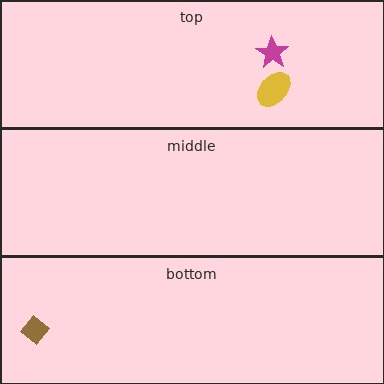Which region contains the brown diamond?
The bottom region.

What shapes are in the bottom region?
The brown diamond.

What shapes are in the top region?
The yellow ellipse, the magenta star.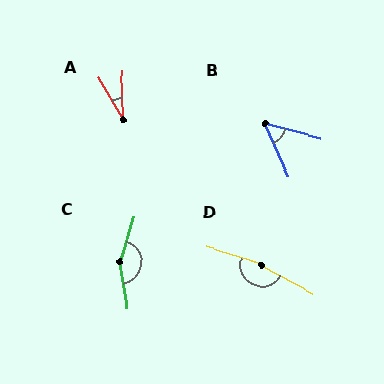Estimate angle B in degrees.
Approximately 51 degrees.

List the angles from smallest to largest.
A (29°), B (51°), C (153°), D (168°).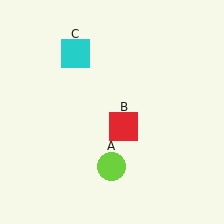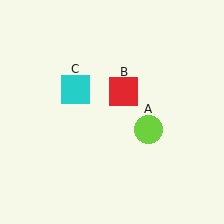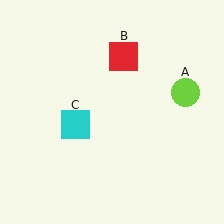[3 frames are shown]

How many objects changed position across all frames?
3 objects changed position: lime circle (object A), red square (object B), cyan square (object C).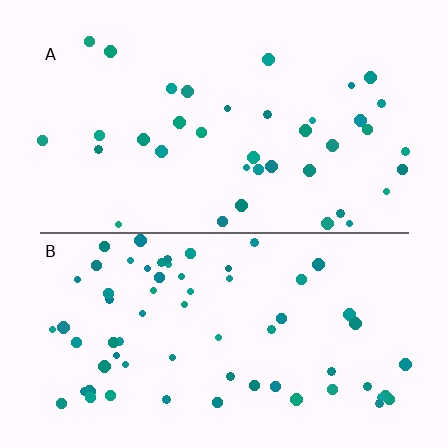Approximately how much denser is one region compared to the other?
Approximately 1.7× — region B over region A.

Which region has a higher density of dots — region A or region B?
B (the bottom).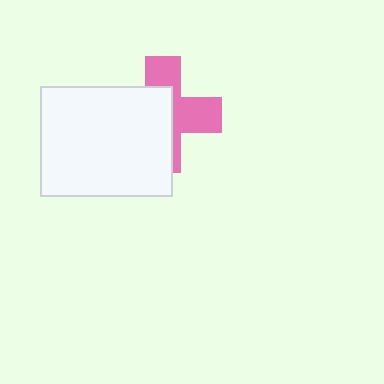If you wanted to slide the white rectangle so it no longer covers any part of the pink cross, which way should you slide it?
Slide it left — that is the most direct way to separate the two shapes.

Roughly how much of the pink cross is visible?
A small part of it is visible (roughly 45%).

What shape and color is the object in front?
The object in front is a white rectangle.